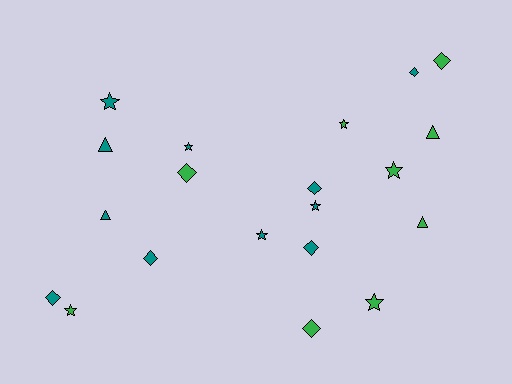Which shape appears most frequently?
Star, with 8 objects.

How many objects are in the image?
There are 20 objects.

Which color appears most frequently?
Teal, with 11 objects.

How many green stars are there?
There are 4 green stars.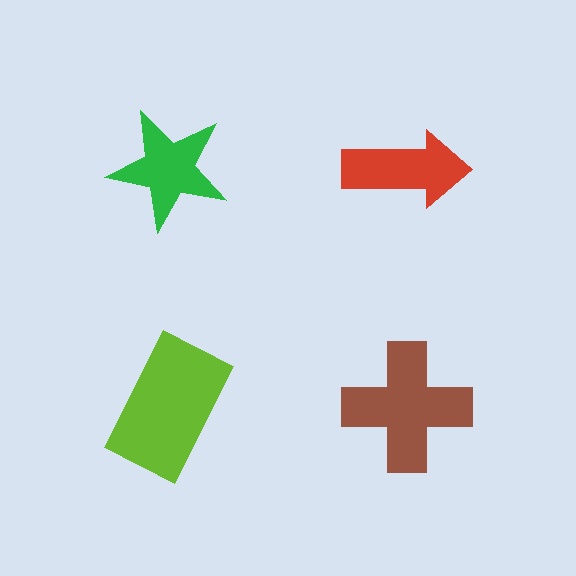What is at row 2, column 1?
A lime rectangle.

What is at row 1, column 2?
A red arrow.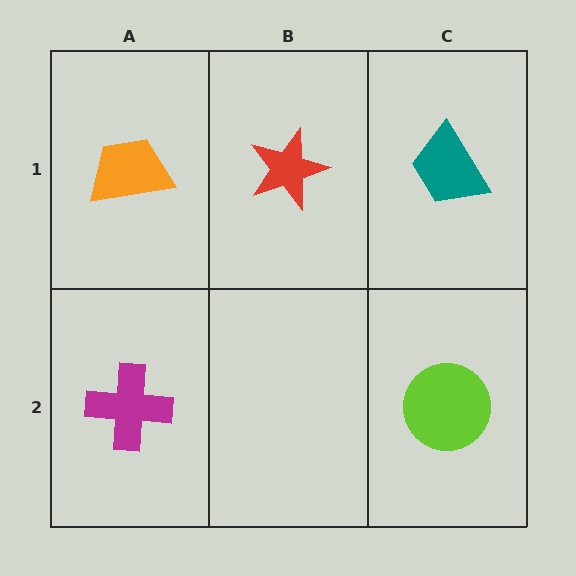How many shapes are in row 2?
2 shapes.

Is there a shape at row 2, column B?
No, that cell is empty.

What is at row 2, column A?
A magenta cross.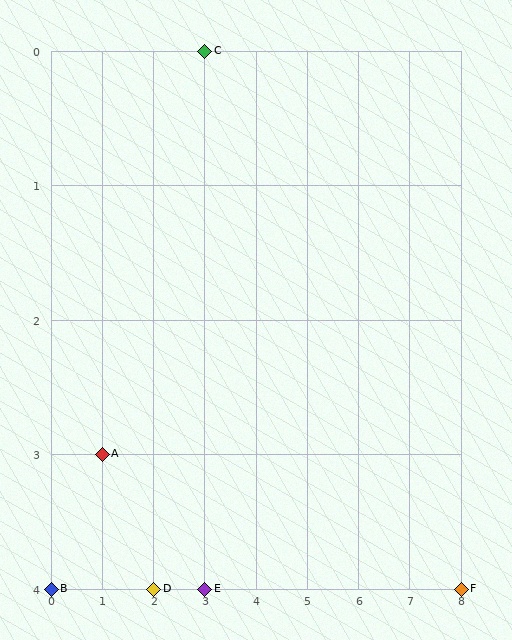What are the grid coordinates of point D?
Point D is at grid coordinates (2, 4).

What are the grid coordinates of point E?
Point E is at grid coordinates (3, 4).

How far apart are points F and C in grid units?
Points F and C are 5 columns and 4 rows apart (about 6.4 grid units diagonally).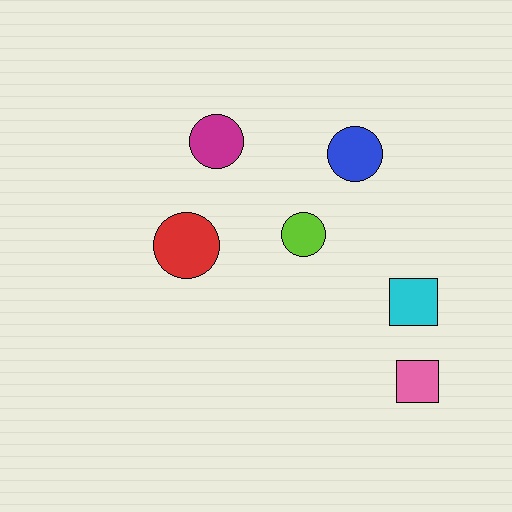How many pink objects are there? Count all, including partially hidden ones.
There is 1 pink object.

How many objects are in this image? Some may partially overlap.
There are 6 objects.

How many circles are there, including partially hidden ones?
There are 4 circles.